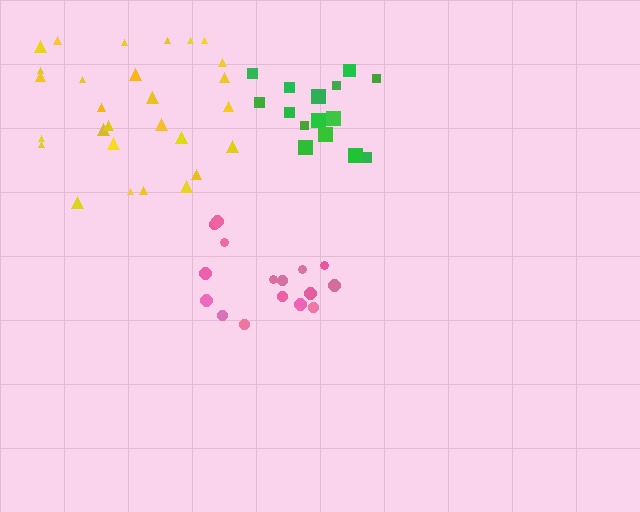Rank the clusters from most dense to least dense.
green, yellow, pink.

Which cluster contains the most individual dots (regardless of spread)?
Yellow (29).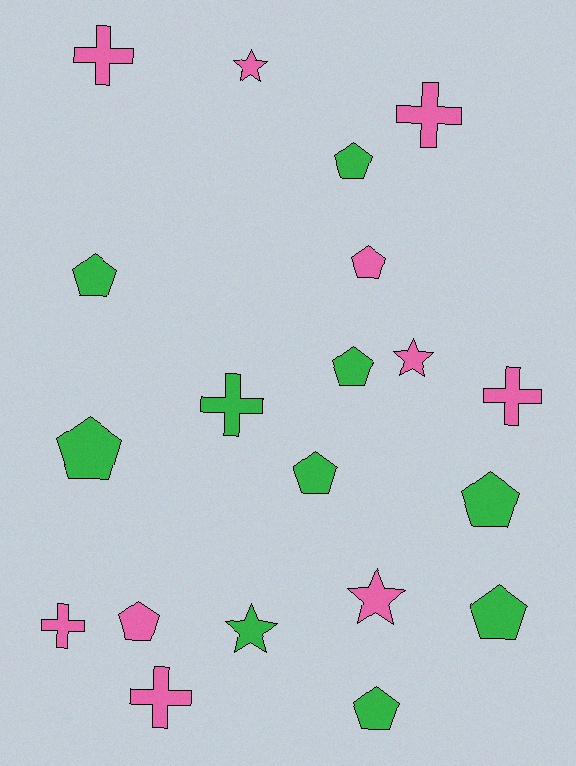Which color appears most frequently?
Green, with 10 objects.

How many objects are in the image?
There are 20 objects.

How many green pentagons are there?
There are 8 green pentagons.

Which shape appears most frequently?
Pentagon, with 10 objects.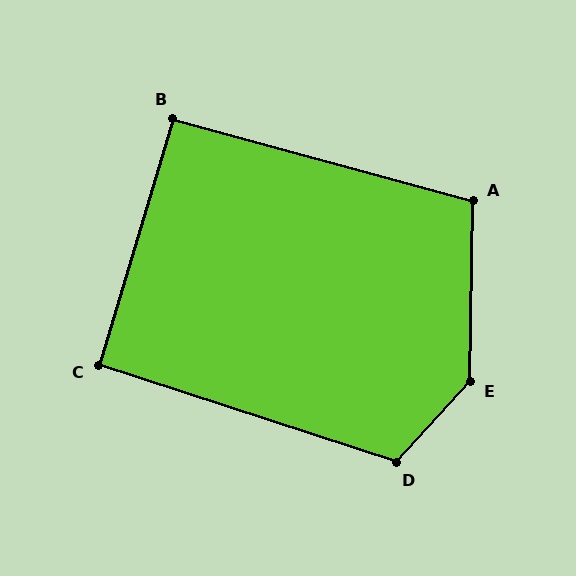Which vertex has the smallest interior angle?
C, at approximately 91 degrees.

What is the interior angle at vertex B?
Approximately 92 degrees (approximately right).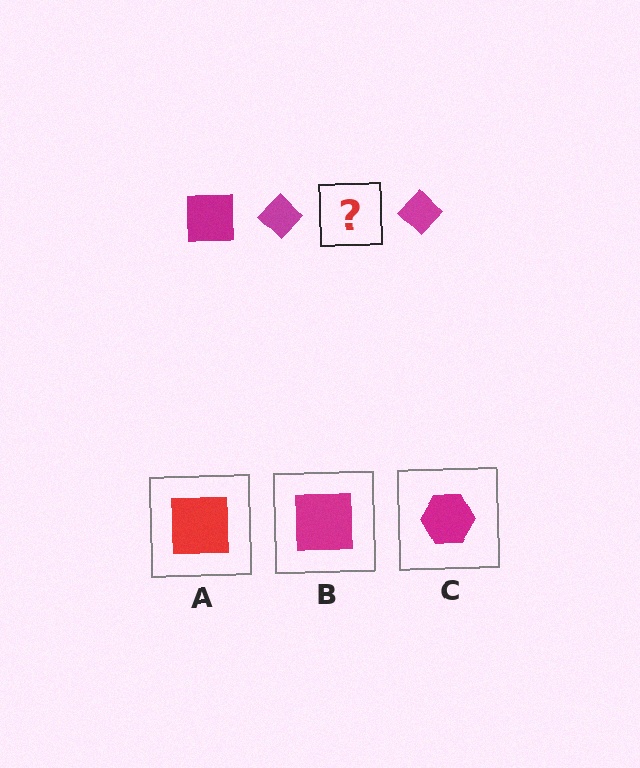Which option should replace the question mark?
Option B.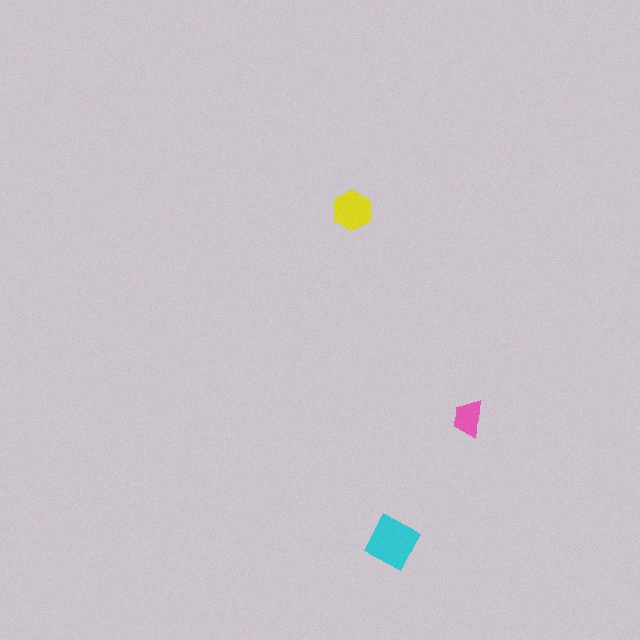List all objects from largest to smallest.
The cyan square, the yellow hexagon, the pink trapezoid.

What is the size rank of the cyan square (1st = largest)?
1st.